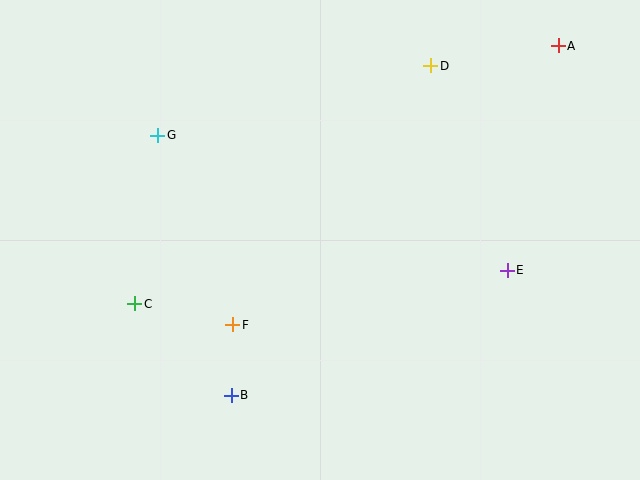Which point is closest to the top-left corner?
Point G is closest to the top-left corner.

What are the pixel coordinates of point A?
Point A is at (558, 46).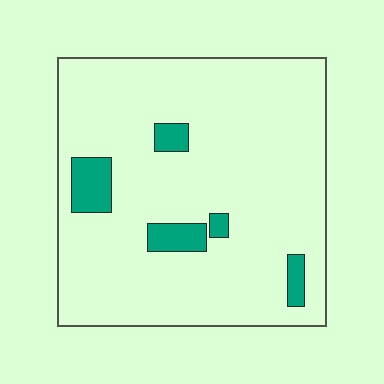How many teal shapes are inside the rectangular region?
5.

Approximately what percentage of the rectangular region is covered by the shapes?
Approximately 10%.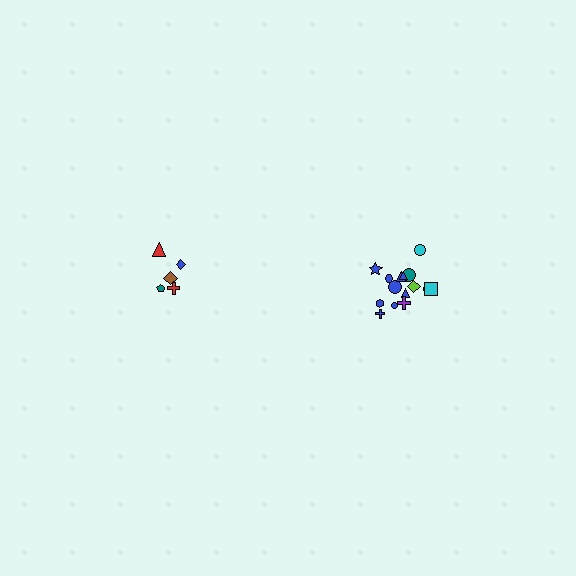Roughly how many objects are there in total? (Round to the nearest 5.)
Roughly 20 objects in total.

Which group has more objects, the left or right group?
The right group.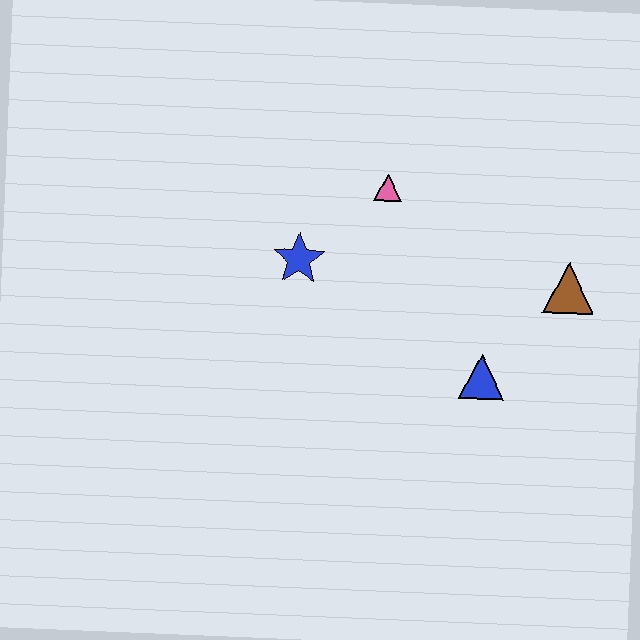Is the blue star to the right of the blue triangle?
No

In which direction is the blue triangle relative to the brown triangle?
The blue triangle is below the brown triangle.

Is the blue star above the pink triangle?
No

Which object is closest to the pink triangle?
The blue star is closest to the pink triangle.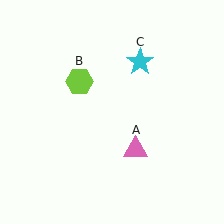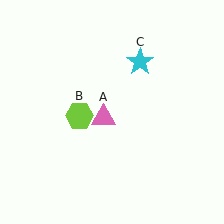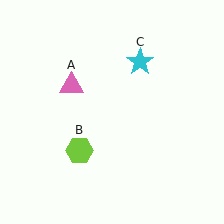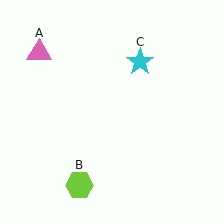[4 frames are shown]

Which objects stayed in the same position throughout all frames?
Cyan star (object C) remained stationary.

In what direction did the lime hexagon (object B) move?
The lime hexagon (object B) moved down.